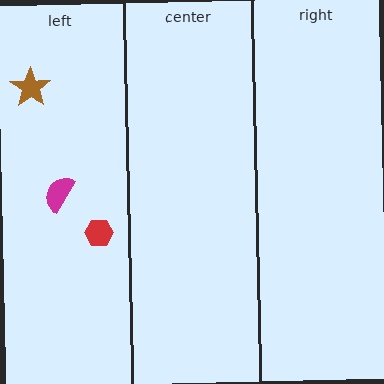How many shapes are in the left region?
3.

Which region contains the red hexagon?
The left region.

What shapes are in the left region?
The red hexagon, the magenta semicircle, the brown star.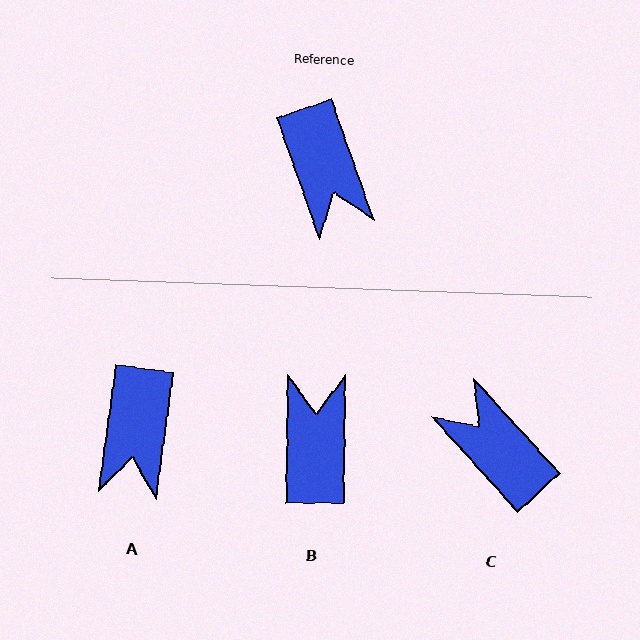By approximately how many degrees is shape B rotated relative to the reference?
Approximately 160 degrees counter-clockwise.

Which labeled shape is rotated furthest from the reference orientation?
B, about 160 degrees away.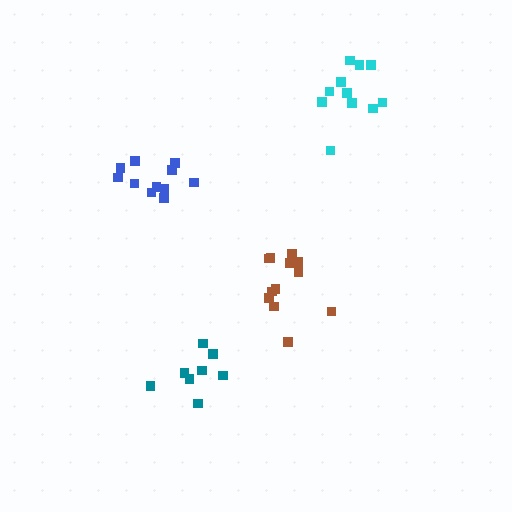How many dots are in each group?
Group 1: 11 dots, Group 2: 12 dots, Group 3: 8 dots, Group 4: 11 dots (42 total).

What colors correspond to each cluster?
The clusters are colored: blue, brown, teal, cyan.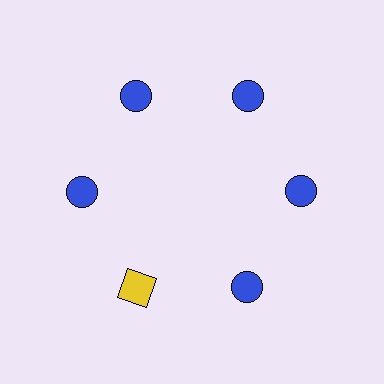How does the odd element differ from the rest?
It differs in both color (yellow instead of blue) and shape (square instead of circle).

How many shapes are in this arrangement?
There are 6 shapes arranged in a ring pattern.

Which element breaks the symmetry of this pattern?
The yellow square at roughly the 7 o'clock position breaks the symmetry. All other shapes are blue circles.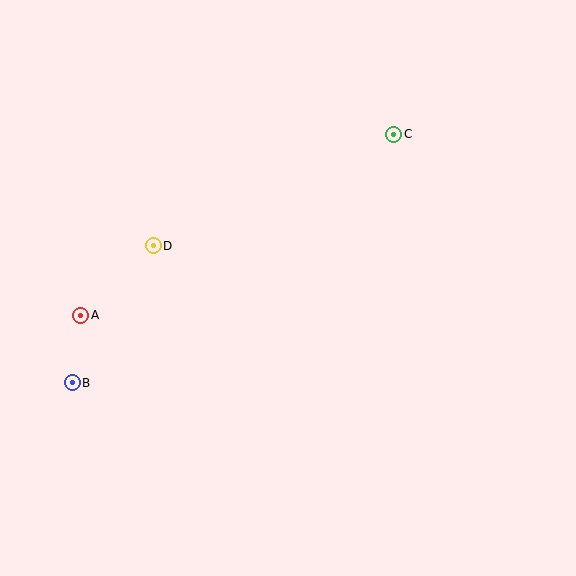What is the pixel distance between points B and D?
The distance between B and D is 159 pixels.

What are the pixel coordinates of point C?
Point C is at (394, 134).